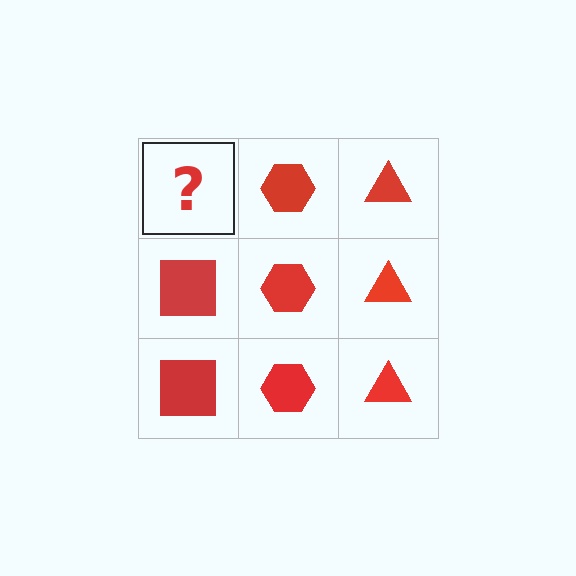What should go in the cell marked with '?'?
The missing cell should contain a red square.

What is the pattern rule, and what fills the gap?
The rule is that each column has a consistent shape. The gap should be filled with a red square.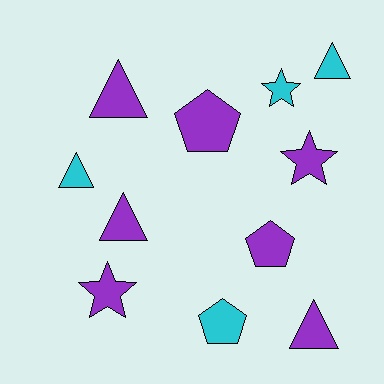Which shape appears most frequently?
Triangle, with 5 objects.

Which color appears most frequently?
Purple, with 7 objects.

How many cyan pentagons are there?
There is 1 cyan pentagon.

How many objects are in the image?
There are 11 objects.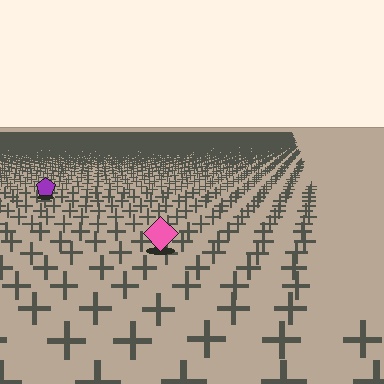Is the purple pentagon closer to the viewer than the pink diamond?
No. The pink diamond is closer — you can tell from the texture gradient: the ground texture is coarser near it.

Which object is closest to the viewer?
The pink diamond is closest. The texture marks near it are larger and more spread out.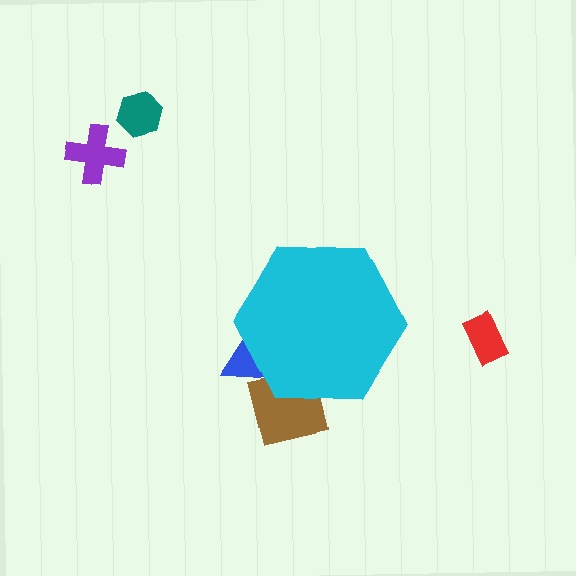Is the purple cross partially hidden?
No, the purple cross is fully visible.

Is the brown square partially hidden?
Yes, the brown square is partially hidden behind the cyan hexagon.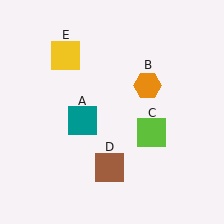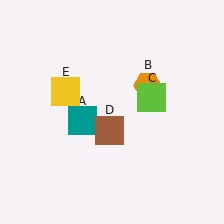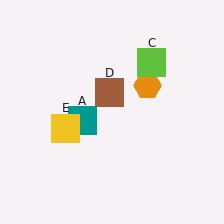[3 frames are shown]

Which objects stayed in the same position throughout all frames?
Teal square (object A) and orange hexagon (object B) remained stationary.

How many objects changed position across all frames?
3 objects changed position: lime square (object C), brown square (object D), yellow square (object E).